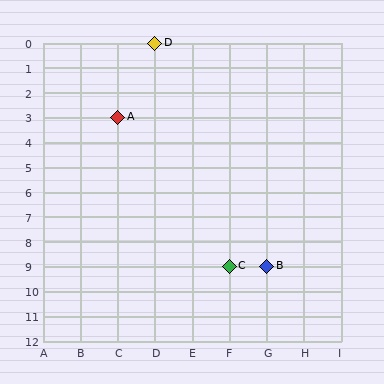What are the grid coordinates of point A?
Point A is at grid coordinates (C, 3).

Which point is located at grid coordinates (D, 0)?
Point D is at (D, 0).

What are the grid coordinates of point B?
Point B is at grid coordinates (G, 9).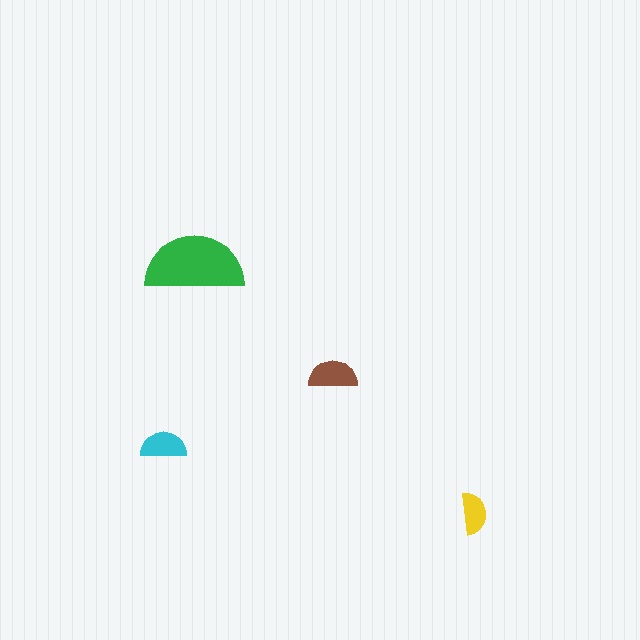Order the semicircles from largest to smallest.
the green one, the brown one, the cyan one, the yellow one.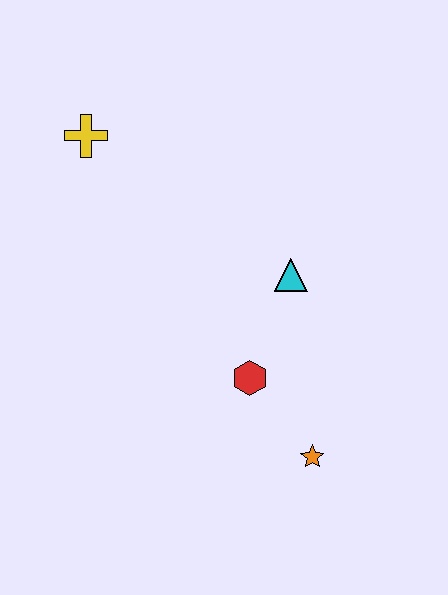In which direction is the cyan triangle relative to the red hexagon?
The cyan triangle is above the red hexagon.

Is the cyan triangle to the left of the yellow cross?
No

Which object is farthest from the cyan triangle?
The yellow cross is farthest from the cyan triangle.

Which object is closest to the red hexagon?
The orange star is closest to the red hexagon.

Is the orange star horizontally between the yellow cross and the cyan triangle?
No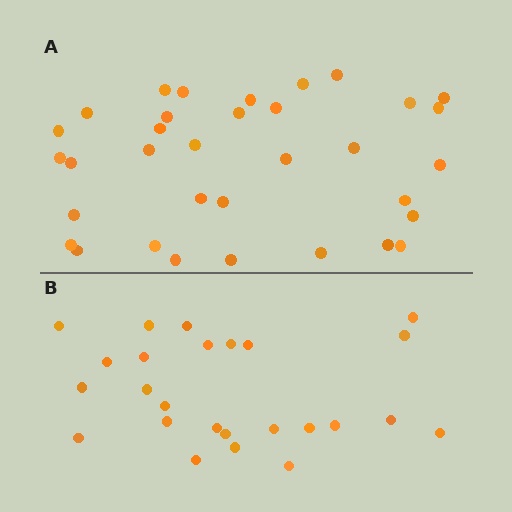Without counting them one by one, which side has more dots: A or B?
Region A (the top region) has more dots.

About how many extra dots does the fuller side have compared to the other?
Region A has roughly 8 or so more dots than region B.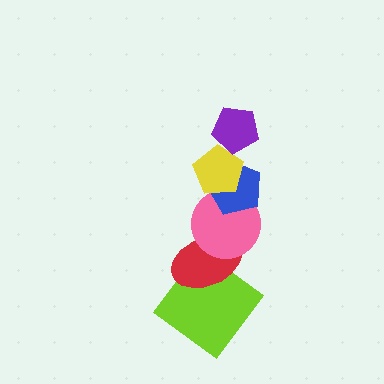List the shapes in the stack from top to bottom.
From top to bottom: the purple pentagon, the yellow pentagon, the blue pentagon, the pink circle, the red ellipse, the lime diamond.